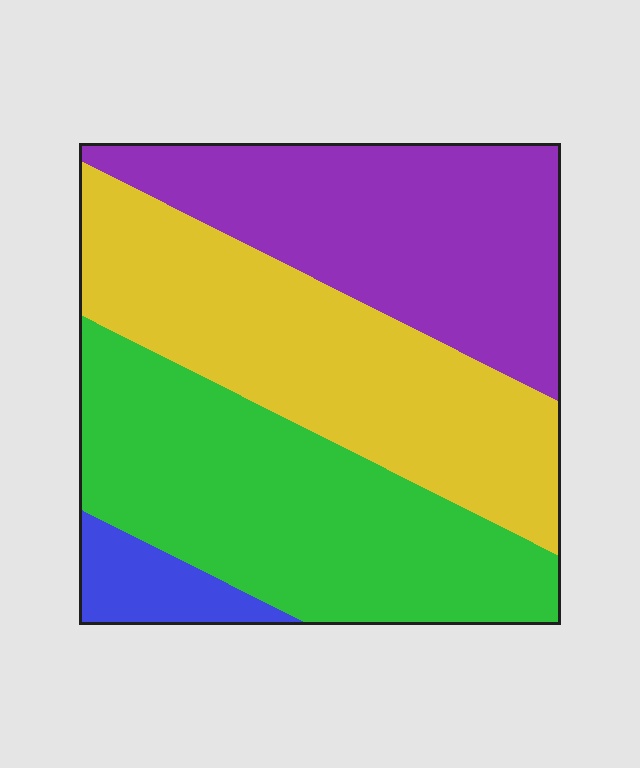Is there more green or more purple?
Green.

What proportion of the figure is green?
Green takes up about one third (1/3) of the figure.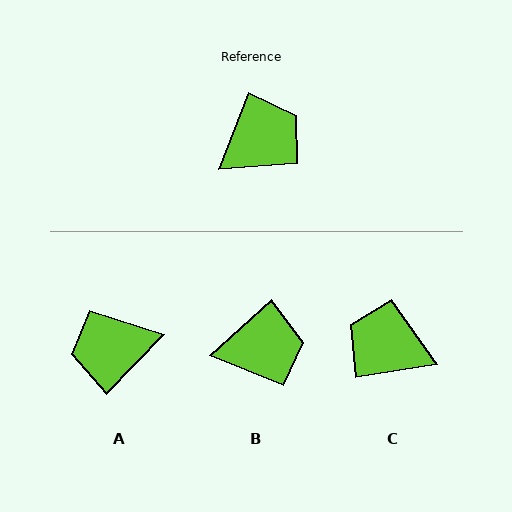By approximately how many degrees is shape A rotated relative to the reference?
Approximately 157 degrees counter-clockwise.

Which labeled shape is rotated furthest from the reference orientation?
A, about 157 degrees away.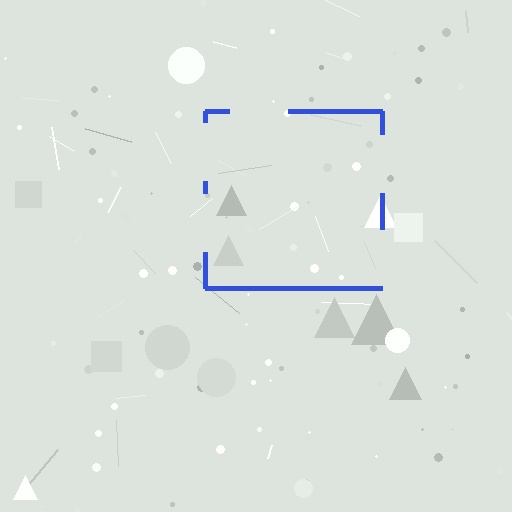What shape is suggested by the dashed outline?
The dashed outline suggests a square.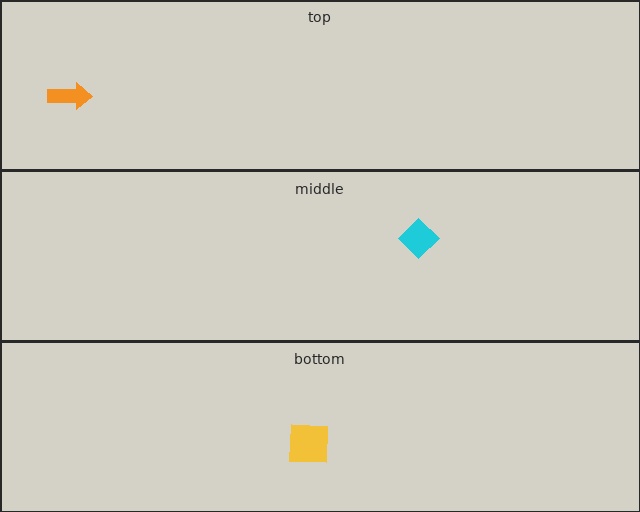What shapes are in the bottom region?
The yellow square.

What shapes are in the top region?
The orange arrow.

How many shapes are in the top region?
1.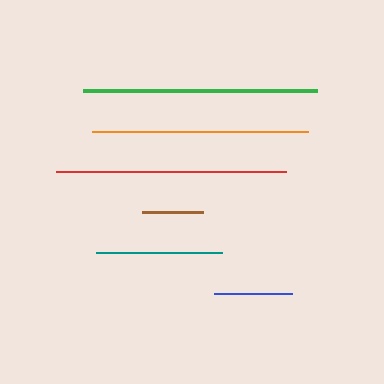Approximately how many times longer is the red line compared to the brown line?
The red line is approximately 3.8 times the length of the brown line.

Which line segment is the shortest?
The brown line is the shortest at approximately 61 pixels.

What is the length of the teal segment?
The teal segment is approximately 126 pixels long.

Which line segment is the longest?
The green line is the longest at approximately 234 pixels.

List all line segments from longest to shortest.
From longest to shortest: green, red, orange, teal, blue, brown.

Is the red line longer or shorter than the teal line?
The red line is longer than the teal line.